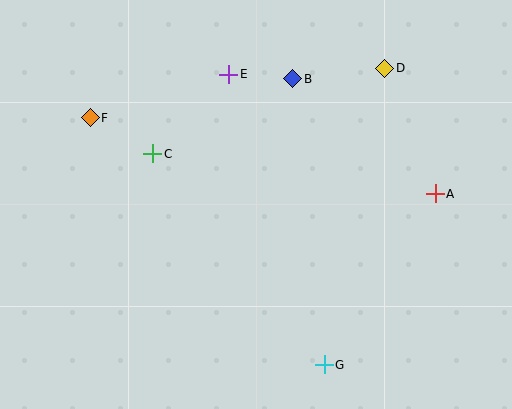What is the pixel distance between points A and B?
The distance between A and B is 183 pixels.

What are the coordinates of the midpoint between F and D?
The midpoint between F and D is at (238, 93).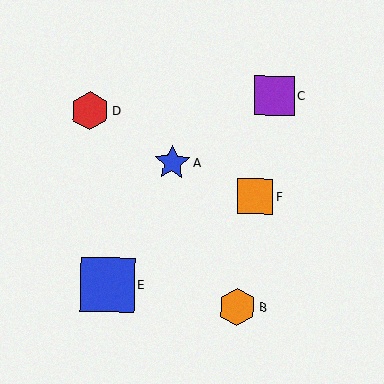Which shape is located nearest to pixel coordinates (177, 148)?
The blue star (labeled A) at (172, 162) is nearest to that location.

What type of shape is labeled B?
Shape B is an orange hexagon.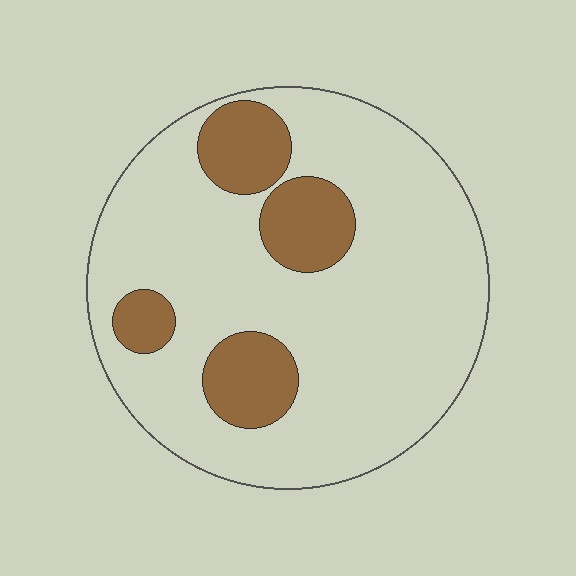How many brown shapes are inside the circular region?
4.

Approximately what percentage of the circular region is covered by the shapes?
Approximately 20%.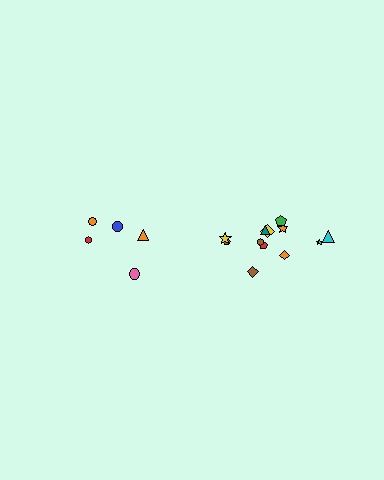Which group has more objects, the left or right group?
The right group.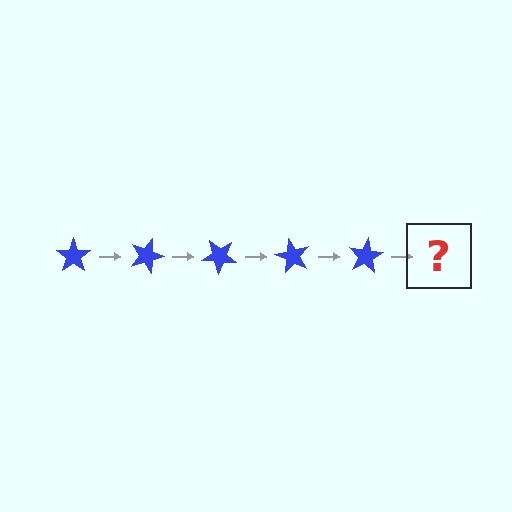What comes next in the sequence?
The next element should be a blue star rotated 100 degrees.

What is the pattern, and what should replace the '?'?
The pattern is that the star rotates 20 degrees each step. The '?' should be a blue star rotated 100 degrees.